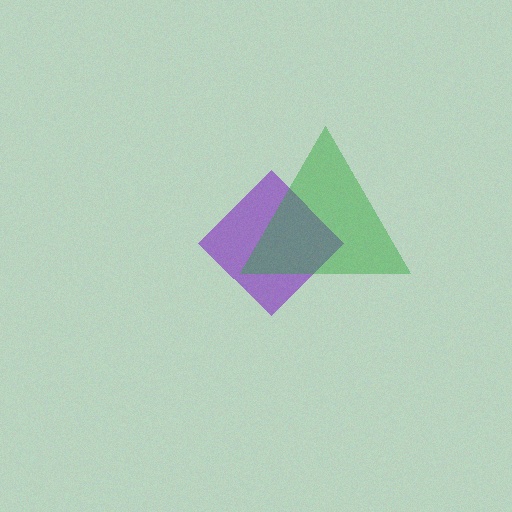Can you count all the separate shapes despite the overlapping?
Yes, there are 2 separate shapes.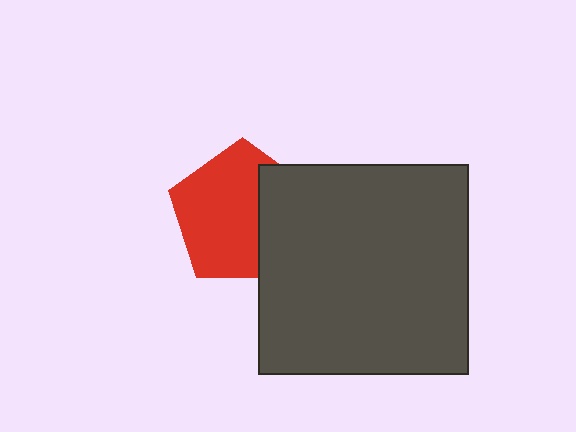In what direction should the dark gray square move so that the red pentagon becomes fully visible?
The dark gray square should move right. That is the shortest direction to clear the overlap and leave the red pentagon fully visible.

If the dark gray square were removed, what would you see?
You would see the complete red pentagon.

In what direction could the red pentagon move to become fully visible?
The red pentagon could move left. That would shift it out from behind the dark gray square entirely.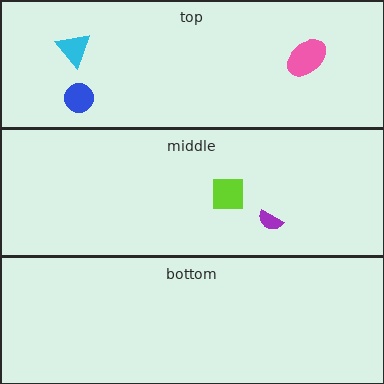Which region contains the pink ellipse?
The top region.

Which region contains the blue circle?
The top region.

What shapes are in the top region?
The blue circle, the cyan triangle, the pink ellipse.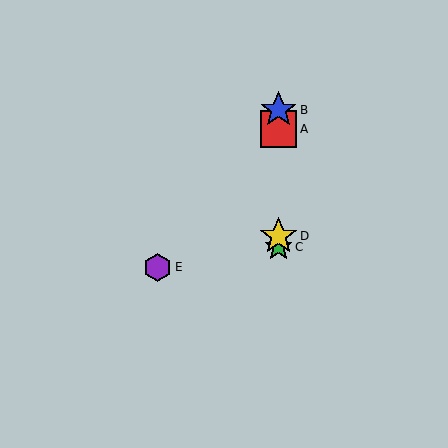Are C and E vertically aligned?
No, C is at x≈278 and E is at x≈157.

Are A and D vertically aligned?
Yes, both are at x≈278.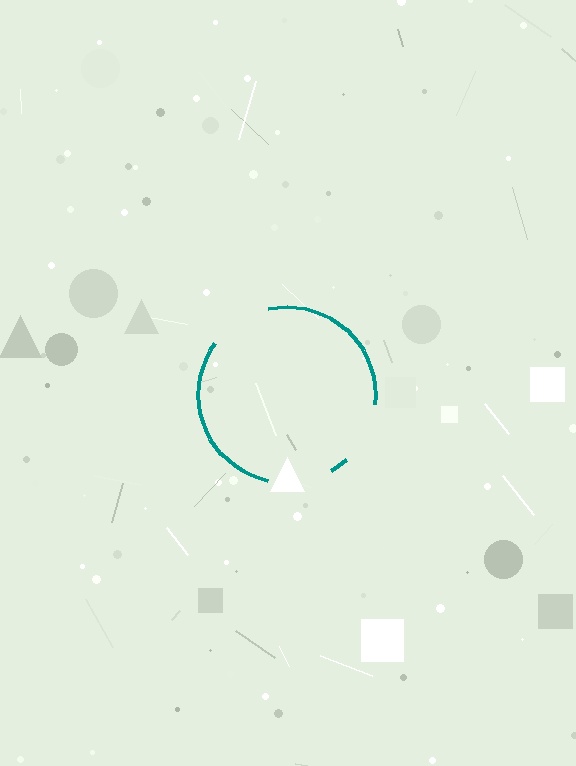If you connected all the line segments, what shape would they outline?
They would outline a circle.